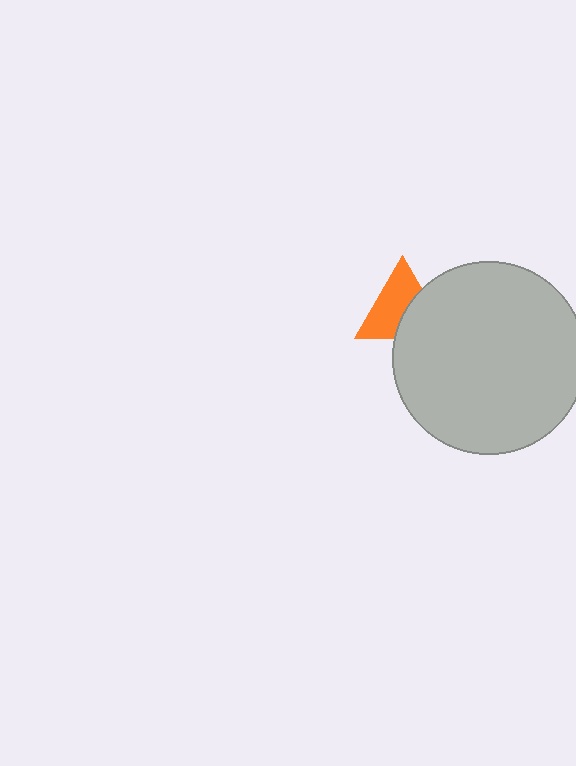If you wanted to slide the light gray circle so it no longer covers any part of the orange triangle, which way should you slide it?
Slide it right — that is the most direct way to separate the two shapes.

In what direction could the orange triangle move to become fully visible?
The orange triangle could move left. That would shift it out from behind the light gray circle entirely.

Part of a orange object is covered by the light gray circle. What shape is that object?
It is a triangle.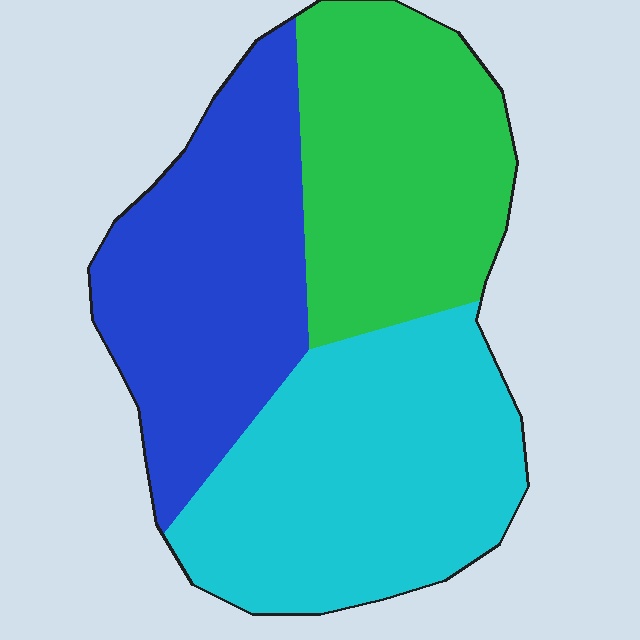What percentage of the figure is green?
Green takes up about one third (1/3) of the figure.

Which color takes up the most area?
Cyan, at roughly 35%.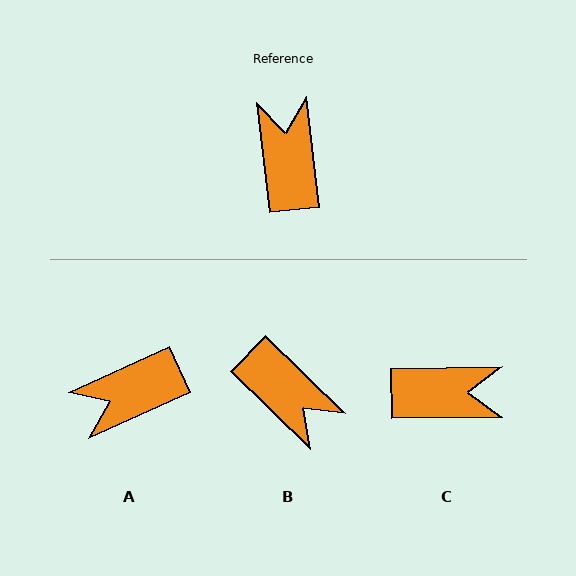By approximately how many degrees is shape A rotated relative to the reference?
Approximately 108 degrees counter-clockwise.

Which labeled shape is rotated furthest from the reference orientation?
B, about 141 degrees away.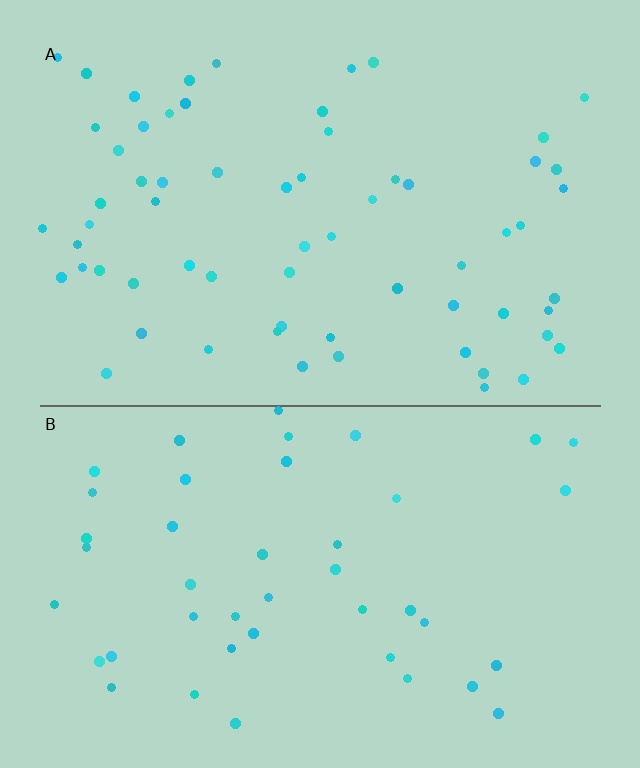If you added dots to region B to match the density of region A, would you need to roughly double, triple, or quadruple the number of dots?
Approximately double.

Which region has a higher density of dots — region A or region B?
A (the top).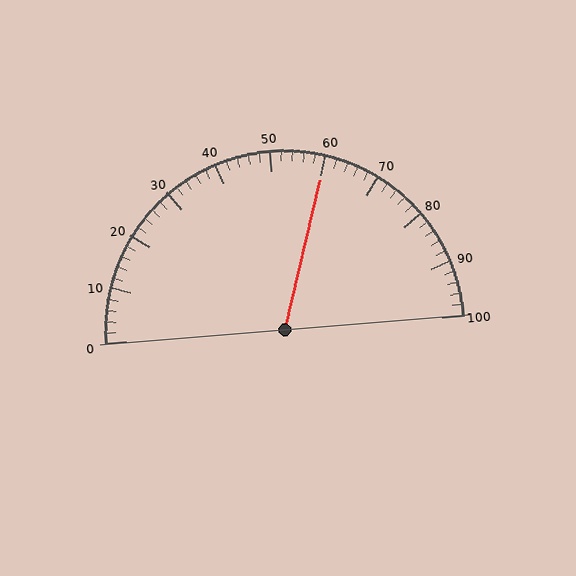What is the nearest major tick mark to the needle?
The nearest major tick mark is 60.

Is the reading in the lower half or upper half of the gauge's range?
The reading is in the upper half of the range (0 to 100).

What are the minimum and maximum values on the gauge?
The gauge ranges from 0 to 100.